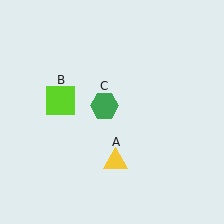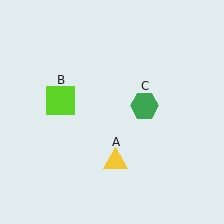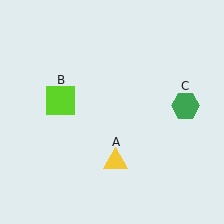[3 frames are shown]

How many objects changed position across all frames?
1 object changed position: green hexagon (object C).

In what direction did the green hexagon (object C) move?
The green hexagon (object C) moved right.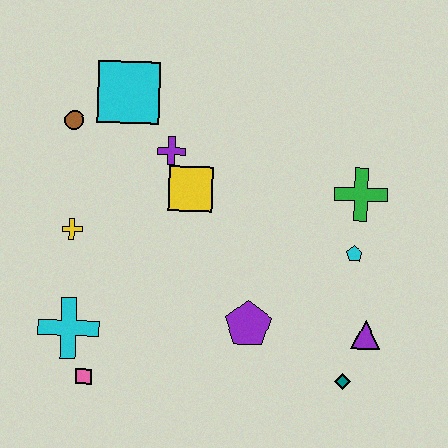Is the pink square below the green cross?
Yes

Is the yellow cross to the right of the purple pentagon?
No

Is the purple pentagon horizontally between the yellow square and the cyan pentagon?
Yes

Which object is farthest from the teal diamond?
The brown circle is farthest from the teal diamond.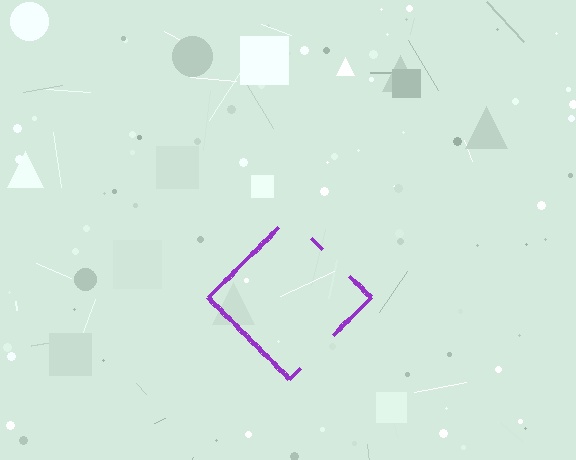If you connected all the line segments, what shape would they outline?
They would outline a diamond.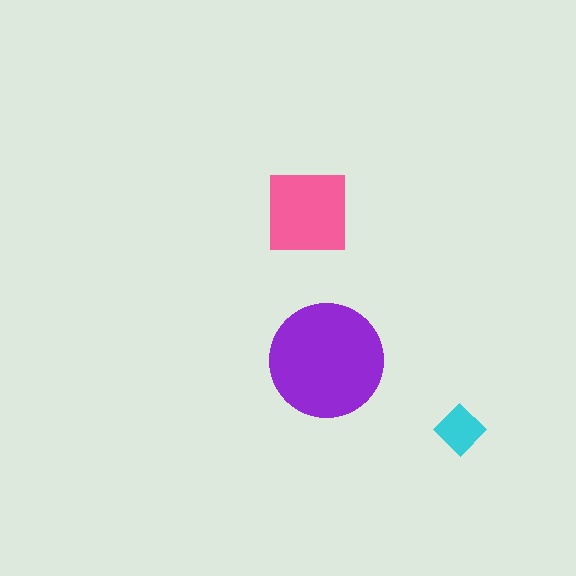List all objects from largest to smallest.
The purple circle, the pink square, the cyan diamond.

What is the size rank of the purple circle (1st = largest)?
1st.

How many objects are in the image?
There are 3 objects in the image.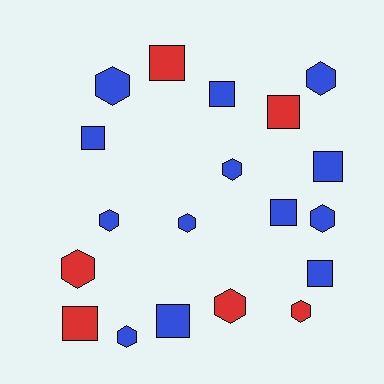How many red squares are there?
There are 3 red squares.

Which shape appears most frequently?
Hexagon, with 10 objects.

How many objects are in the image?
There are 19 objects.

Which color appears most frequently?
Blue, with 13 objects.